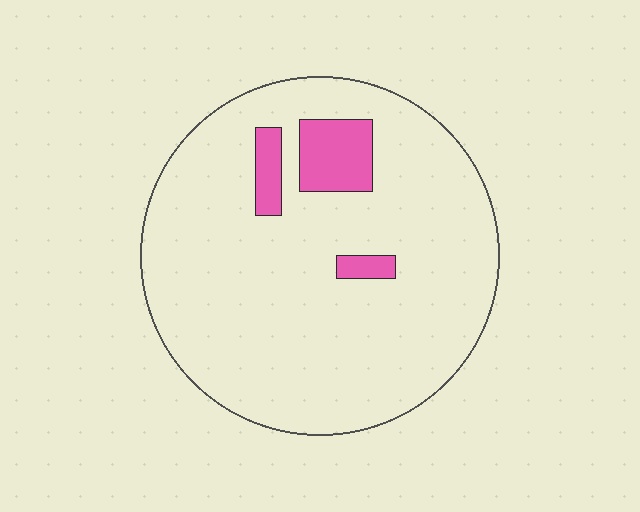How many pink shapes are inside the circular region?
3.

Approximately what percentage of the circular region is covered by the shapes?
Approximately 10%.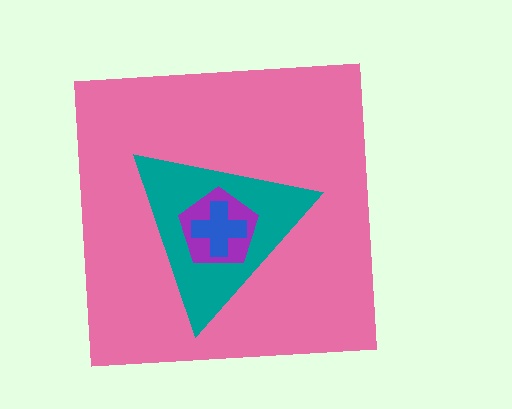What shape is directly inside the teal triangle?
The purple pentagon.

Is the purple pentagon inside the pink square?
Yes.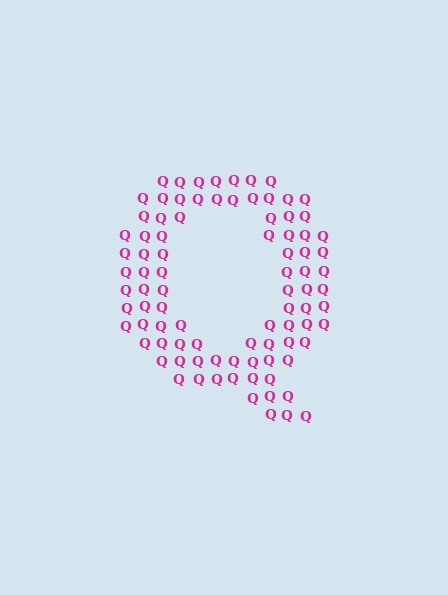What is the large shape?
The large shape is the letter Q.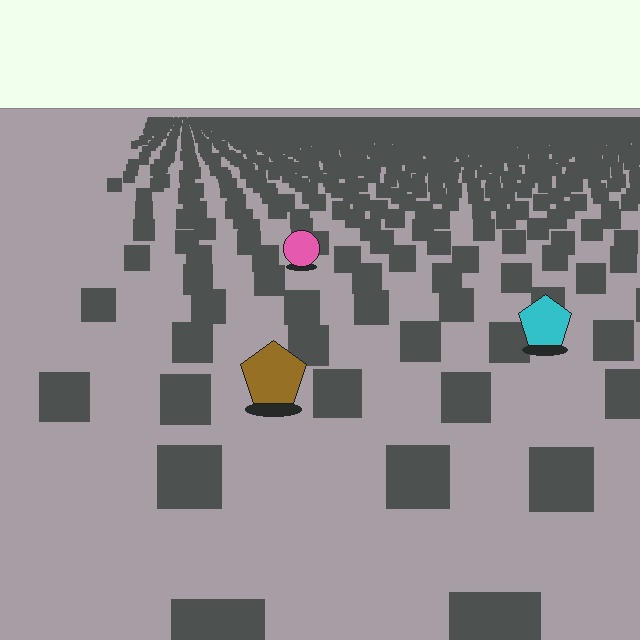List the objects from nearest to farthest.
From nearest to farthest: the brown pentagon, the cyan pentagon, the pink circle.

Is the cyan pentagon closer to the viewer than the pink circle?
Yes. The cyan pentagon is closer — you can tell from the texture gradient: the ground texture is coarser near it.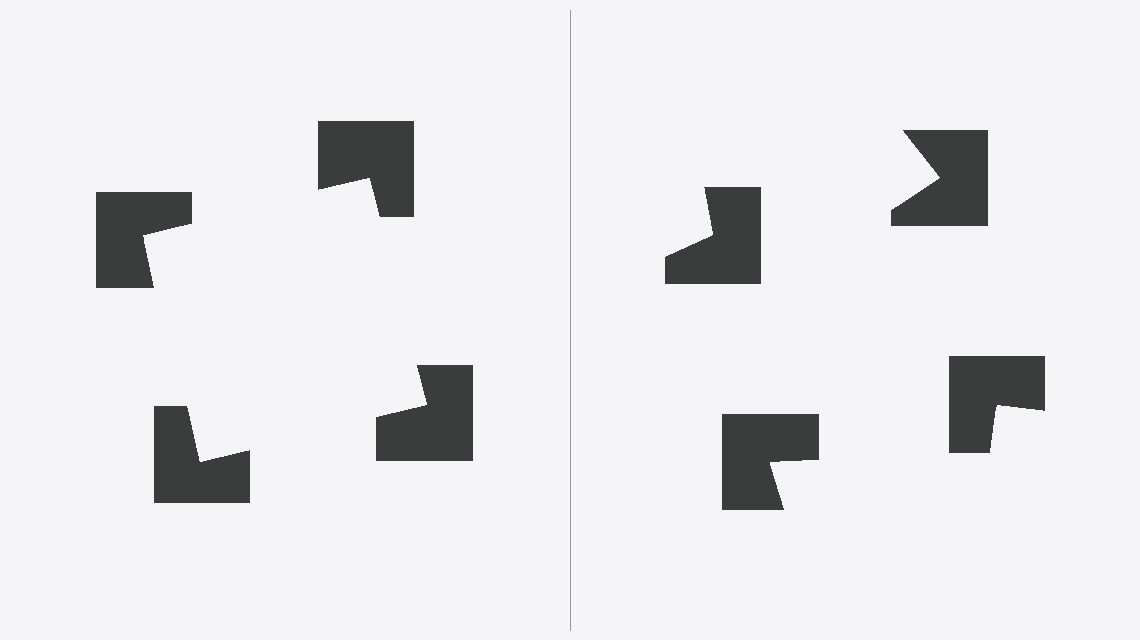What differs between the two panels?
The notched squares are positioned identically on both sides; only the wedge orientations differ. On the left they align to a square; on the right they are misaligned.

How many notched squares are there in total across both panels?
8 — 4 on each side.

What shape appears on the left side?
An illusory square.